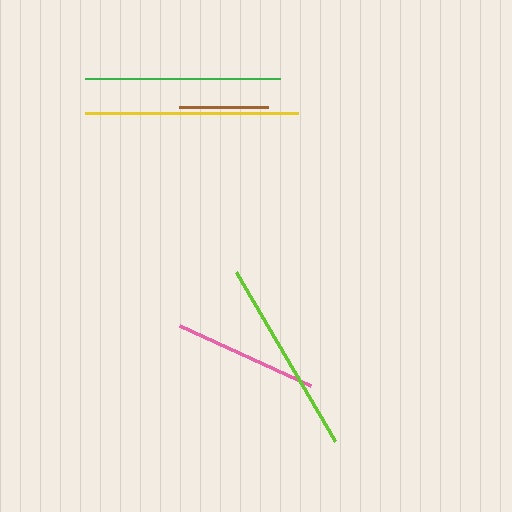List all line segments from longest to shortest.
From longest to shortest: yellow, green, lime, pink, brown.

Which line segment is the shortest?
The brown line is the shortest at approximately 89 pixels.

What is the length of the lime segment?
The lime segment is approximately 196 pixels long.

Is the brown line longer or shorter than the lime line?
The lime line is longer than the brown line.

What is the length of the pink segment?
The pink segment is approximately 144 pixels long.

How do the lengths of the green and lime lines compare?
The green and lime lines are approximately the same length.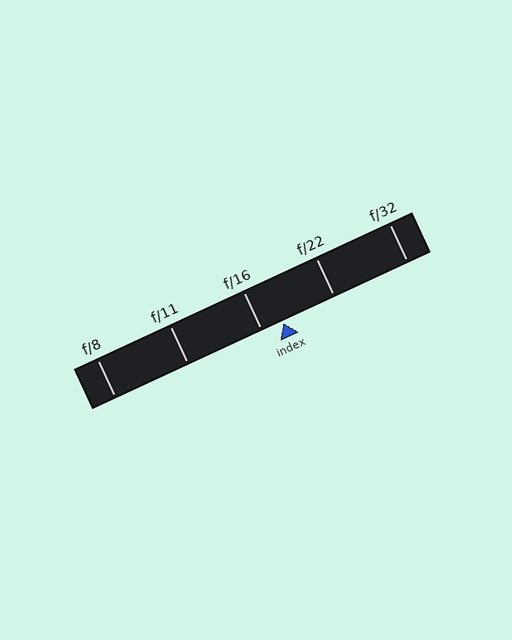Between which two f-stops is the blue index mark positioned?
The index mark is between f/16 and f/22.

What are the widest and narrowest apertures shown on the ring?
The widest aperture shown is f/8 and the narrowest is f/32.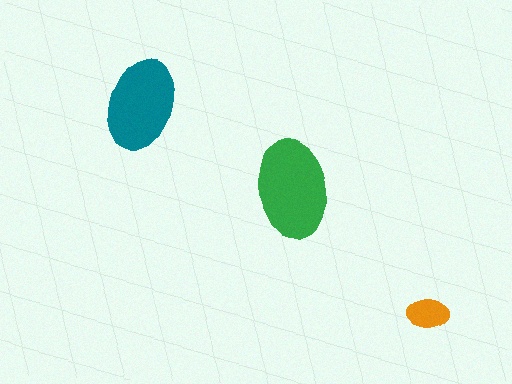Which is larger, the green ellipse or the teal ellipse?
The green one.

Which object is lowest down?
The orange ellipse is bottommost.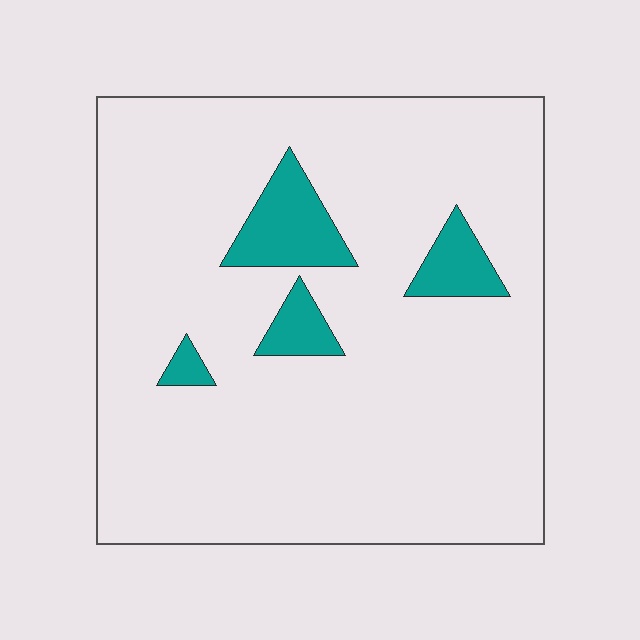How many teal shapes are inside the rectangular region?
4.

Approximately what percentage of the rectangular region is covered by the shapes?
Approximately 10%.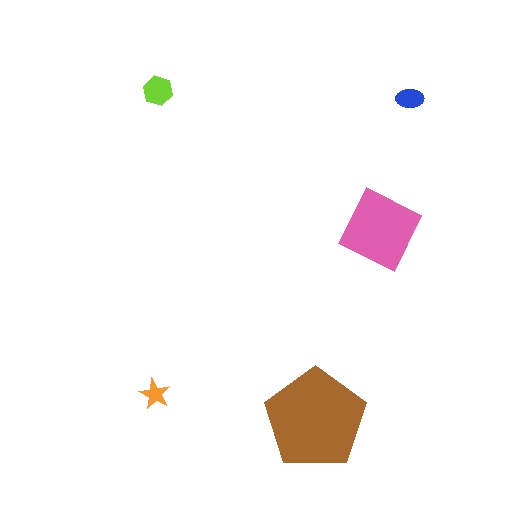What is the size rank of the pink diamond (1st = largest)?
2nd.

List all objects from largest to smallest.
The brown pentagon, the pink diamond, the lime hexagon, the blue ellipse, the orange star.